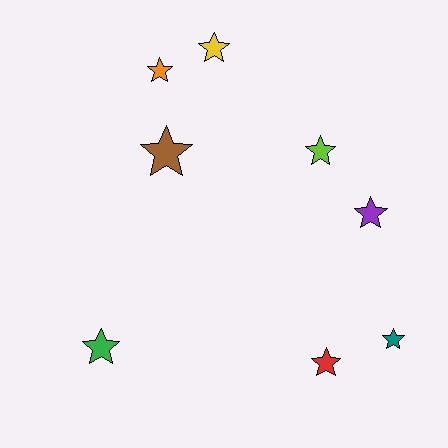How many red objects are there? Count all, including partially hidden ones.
There is 1 red object.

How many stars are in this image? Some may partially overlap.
There are 8 stars.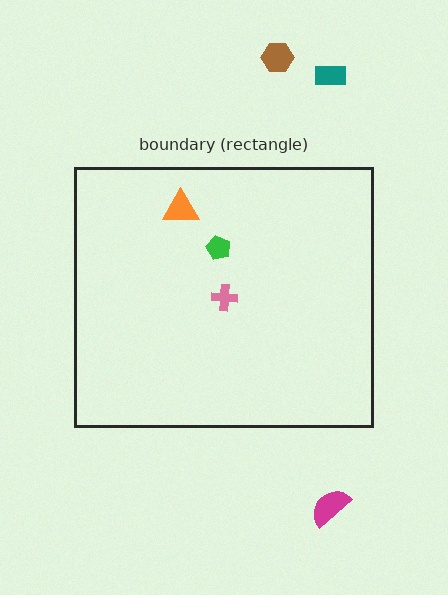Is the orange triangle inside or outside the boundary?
Inside.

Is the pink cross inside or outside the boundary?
Inside.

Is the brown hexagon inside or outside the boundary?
Outside.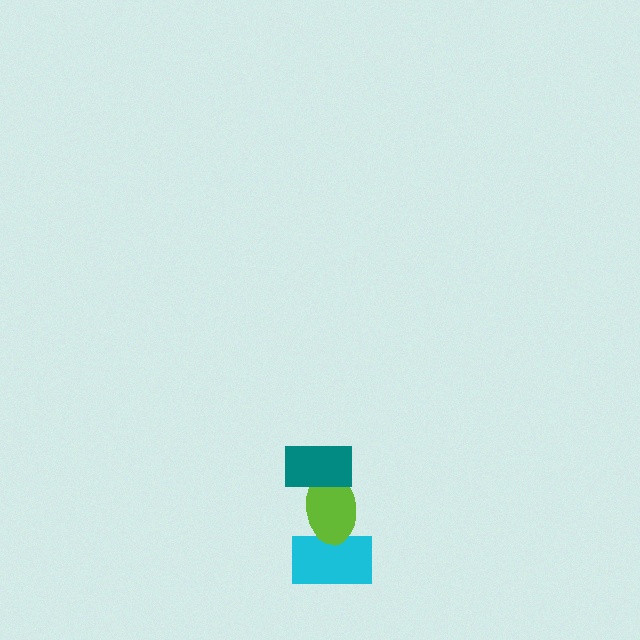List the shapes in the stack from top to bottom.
From top to bottom: the teal rectangle, the lime ellipse, the cyan rectangle.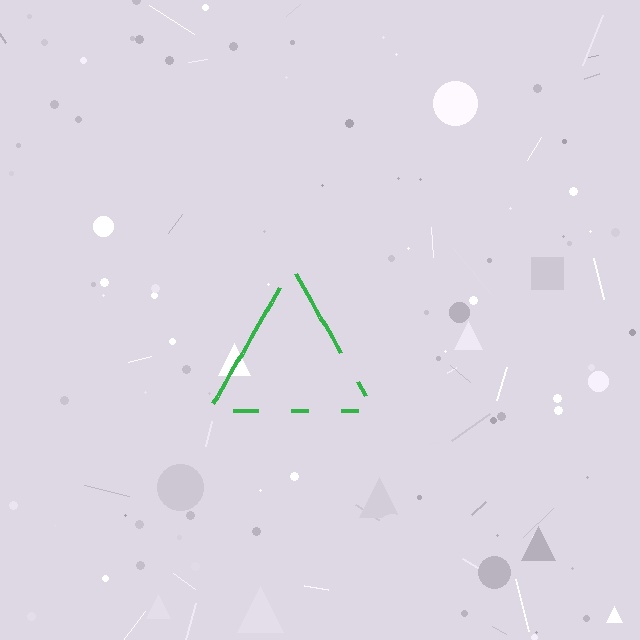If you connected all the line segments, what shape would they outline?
They would outline a triangle.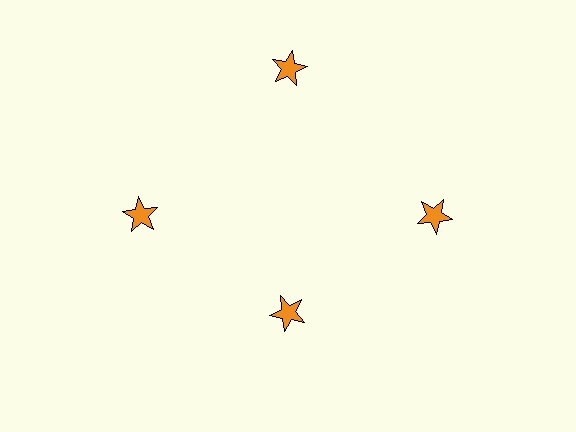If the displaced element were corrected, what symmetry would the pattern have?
It would have 4-fold rotational symmetry — the pattern would map onto itself every 90 degrees.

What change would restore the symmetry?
The symmetry would be restored by moving it outward, back onto the ring so that all 4 stars sit at equal angles and equal distance from the center.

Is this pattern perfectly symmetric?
No. The 4 orange stars are arranged in a ring, but one element near the 6 o'clock position is pulled inward toward the center, breaking the 4-fold rotational symmetry.